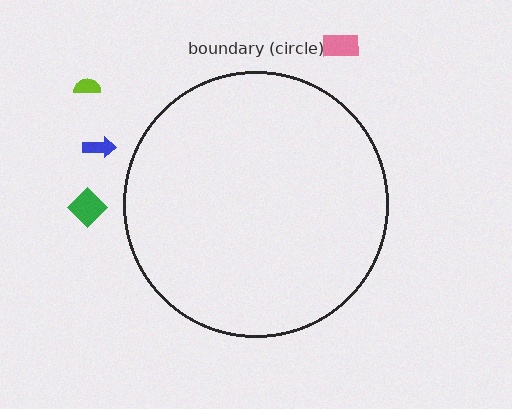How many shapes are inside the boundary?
0 inside, 4 outside.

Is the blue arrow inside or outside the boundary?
Outside.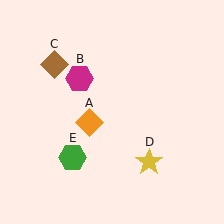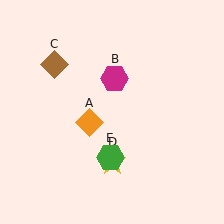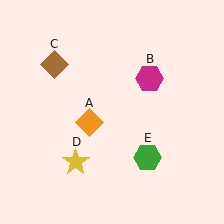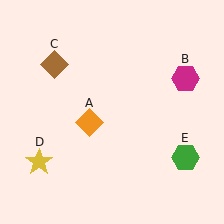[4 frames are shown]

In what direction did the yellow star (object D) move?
The yellow star (object D) moved left.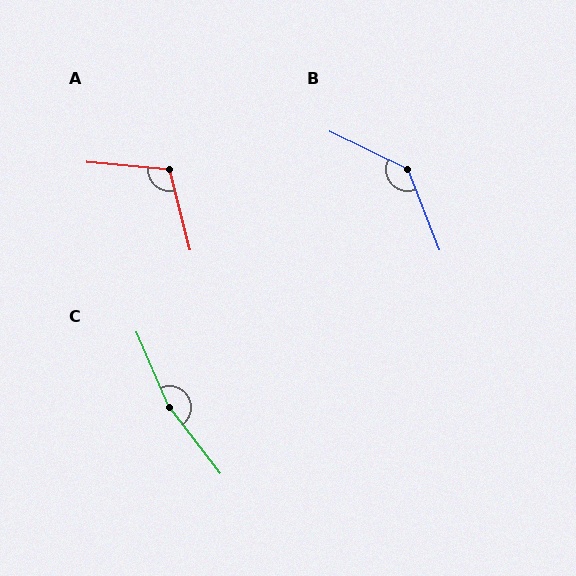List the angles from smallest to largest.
A (109°), B (137°), C (166°).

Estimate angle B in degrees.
Approximately 137 degrees.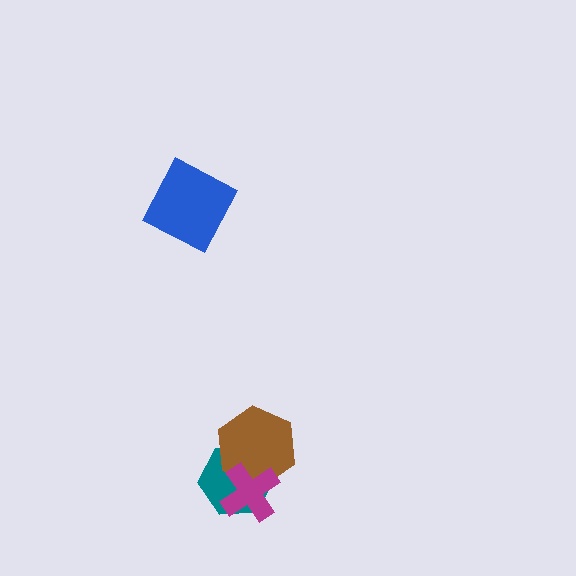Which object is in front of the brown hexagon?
The magenta cross is in front of the brown hexagon.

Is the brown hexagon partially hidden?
Yes, it is partially covered by another shape.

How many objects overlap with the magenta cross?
2 objects overlap with the magenta cross.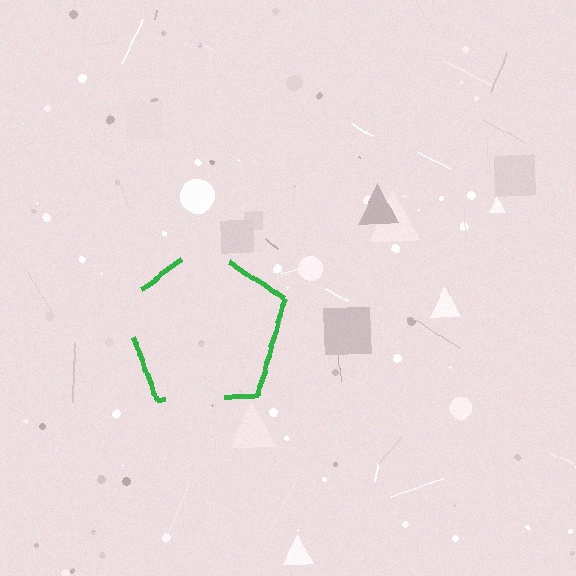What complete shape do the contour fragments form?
The contour fragments form a pentagon.